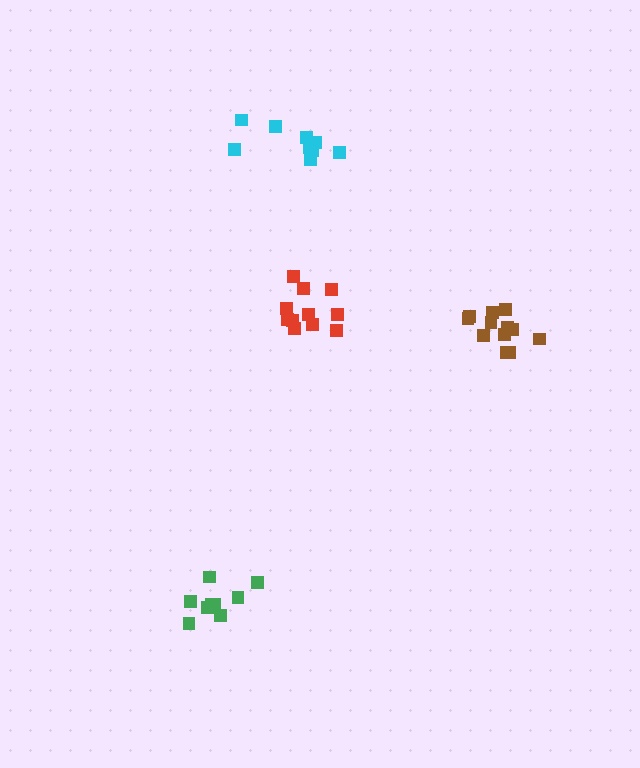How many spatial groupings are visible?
There are 4 spatial groupings.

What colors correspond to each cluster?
The clusters are colored: red, brown, cyan, green.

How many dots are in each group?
Group 1: 11 dots, Group 2: 12 dots, Group 3: 9 dots, Group 4: 9 dots (41 total).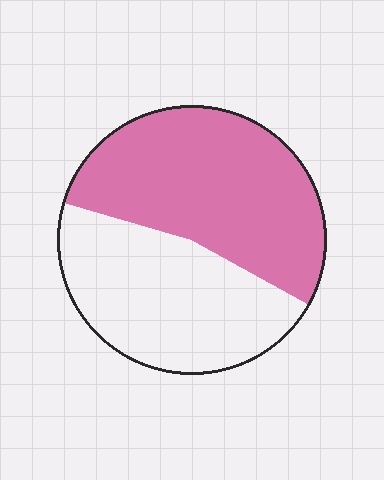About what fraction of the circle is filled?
About one half (1/2).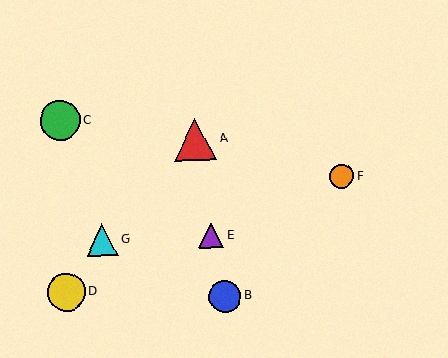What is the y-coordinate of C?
Object C is at y≈120.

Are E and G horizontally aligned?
Yes, both are at y≈236.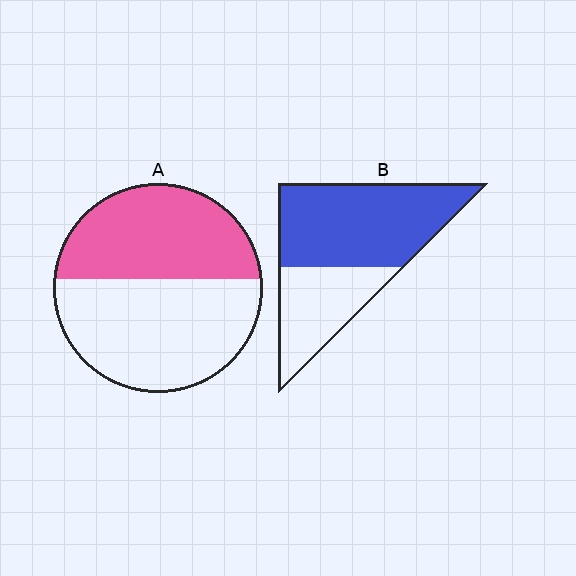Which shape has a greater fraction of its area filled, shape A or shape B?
Shape B.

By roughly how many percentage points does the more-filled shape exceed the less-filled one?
By roughly 20 percentage points (B over A).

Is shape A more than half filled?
No.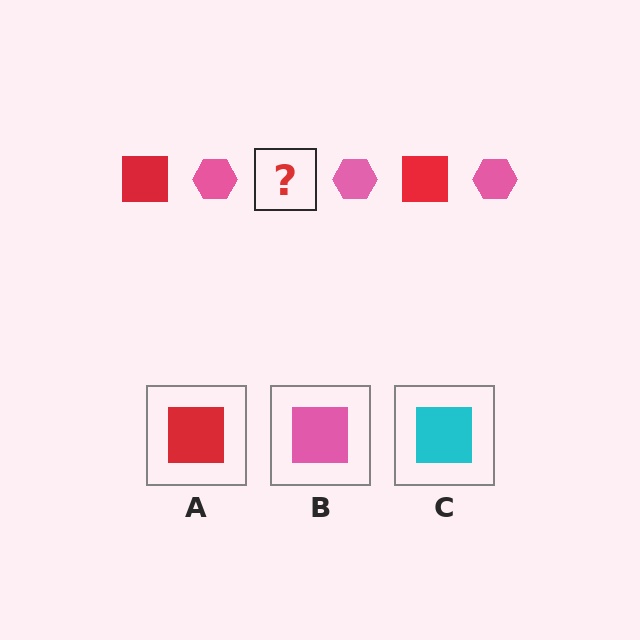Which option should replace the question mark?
Option A.